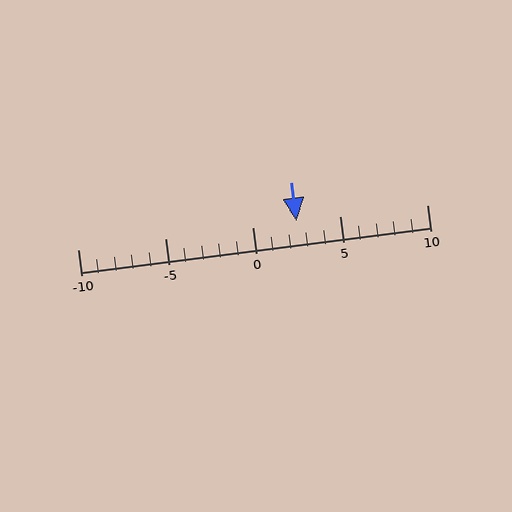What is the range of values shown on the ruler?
The ruler shows values from -10 to 10.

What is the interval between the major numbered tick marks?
The major tick marks are spaced 5 units apart.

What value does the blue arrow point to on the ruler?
The blue arrow points to approximately 2.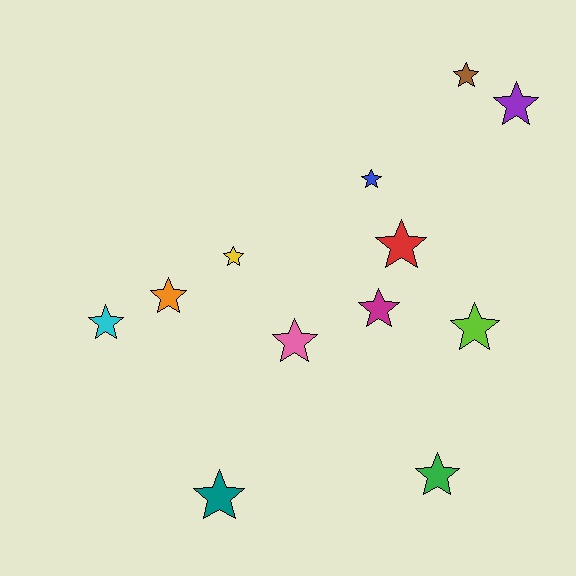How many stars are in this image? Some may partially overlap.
There are 12 stars.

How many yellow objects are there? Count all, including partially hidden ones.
There is 1 yellow object.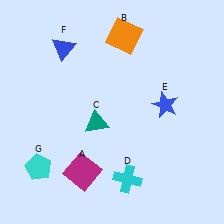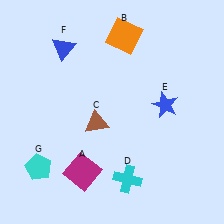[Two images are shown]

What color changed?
The triangle (C) changed from teal in Image 1 to brown in Image 2.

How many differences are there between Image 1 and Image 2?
There is 1 difference between the two images.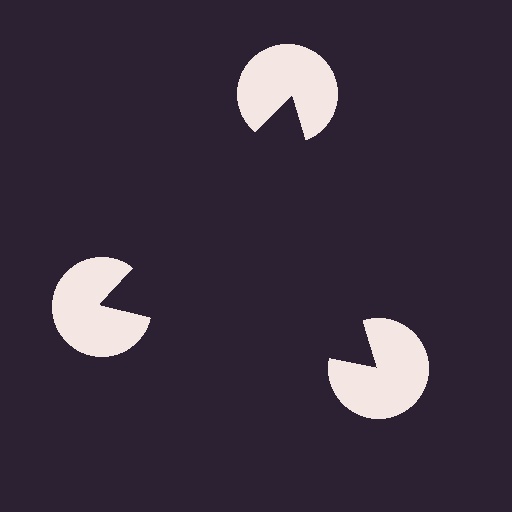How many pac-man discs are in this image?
There are 3 — one at each vertex of the illusory triangle.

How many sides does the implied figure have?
3 sides.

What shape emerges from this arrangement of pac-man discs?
An illusory triangle — its edges are inferred from the aligned wedge cuts in the pac-man discs, not physically drawn.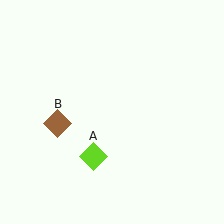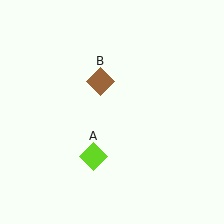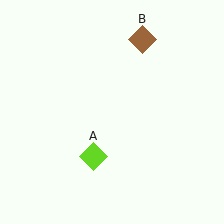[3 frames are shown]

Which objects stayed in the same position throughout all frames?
Lime diamond (object A) remained stationary.